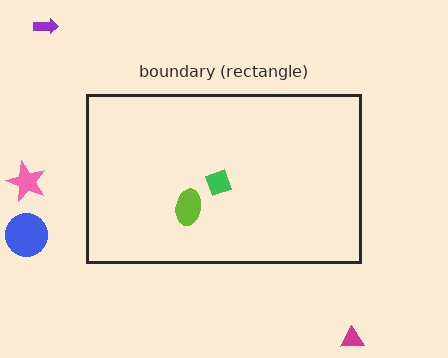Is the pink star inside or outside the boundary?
Outside.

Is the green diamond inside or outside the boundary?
Inside.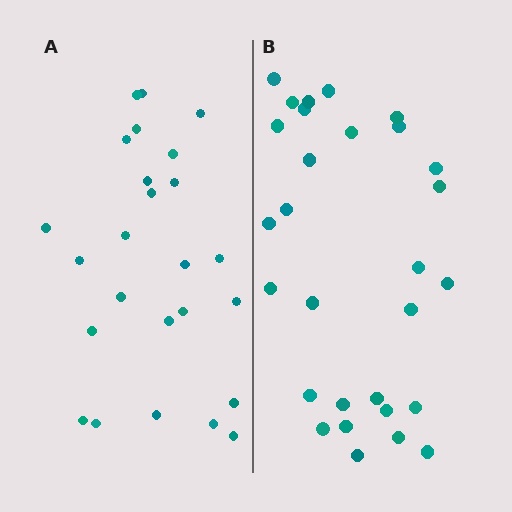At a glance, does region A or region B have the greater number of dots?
Region B (the right region) has more dots.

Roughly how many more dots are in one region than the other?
Region B has about 4 more dots than region A.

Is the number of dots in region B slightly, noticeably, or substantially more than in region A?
Region B has only slightly more — the two regions are fairly close. The ratio is roughly 1.2 to 1.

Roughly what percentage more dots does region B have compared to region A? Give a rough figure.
About 15% more.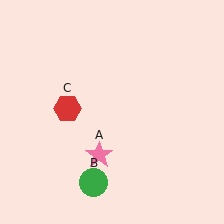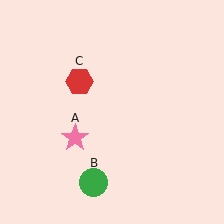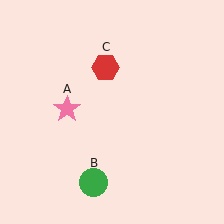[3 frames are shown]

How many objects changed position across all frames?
2 objects changed position: pink star (object A), red hexagon (object C).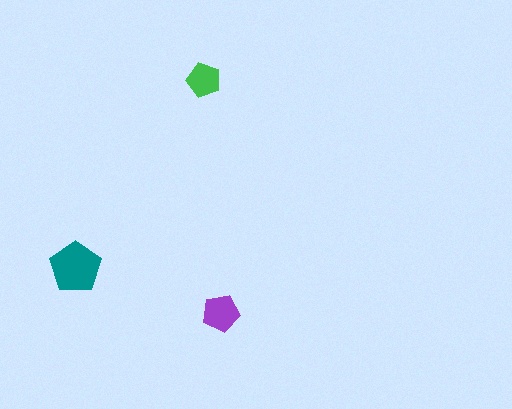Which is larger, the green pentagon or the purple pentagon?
The purple one.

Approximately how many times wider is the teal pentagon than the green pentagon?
About 1.5 times wider.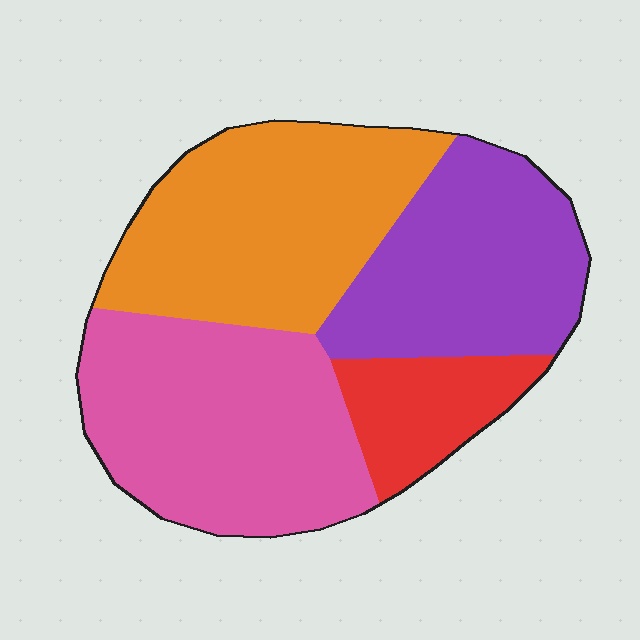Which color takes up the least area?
Red, at roughly 10%.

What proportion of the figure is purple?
Purple covers roughly 25% of the figure.